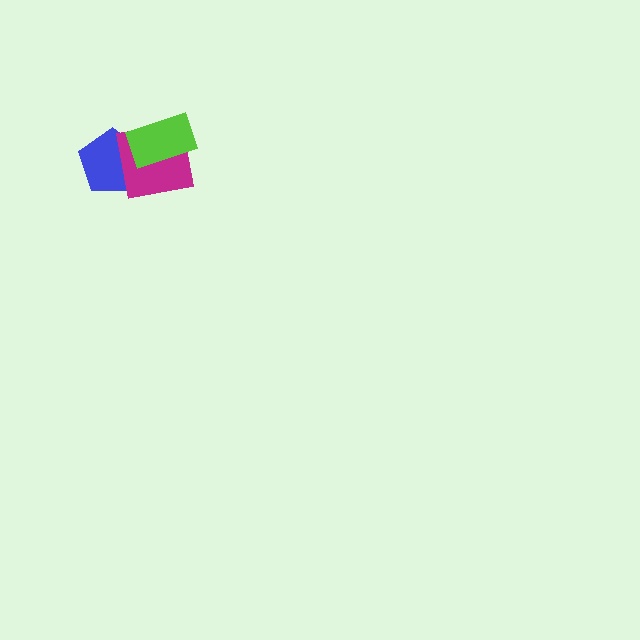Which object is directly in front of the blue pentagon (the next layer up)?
The magenta square is directly in front of the blue pentagon.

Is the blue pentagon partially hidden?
Yes, it is partially covered by another shape.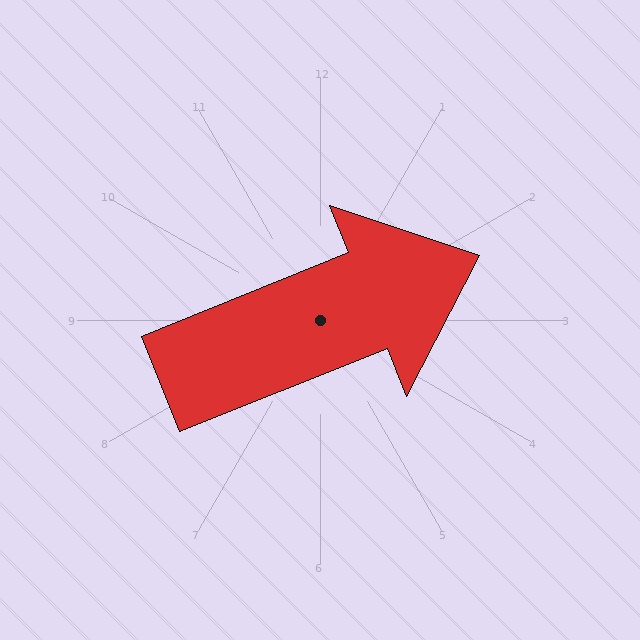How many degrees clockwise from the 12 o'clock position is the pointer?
Approximately 68 degrees.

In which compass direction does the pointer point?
East.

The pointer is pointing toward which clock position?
Roughly 2 o'clock.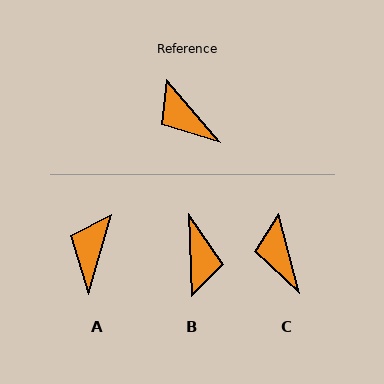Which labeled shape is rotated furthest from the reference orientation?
B, about 141 degrees away.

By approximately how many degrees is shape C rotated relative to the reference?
Approximately 26 degrees clockwise.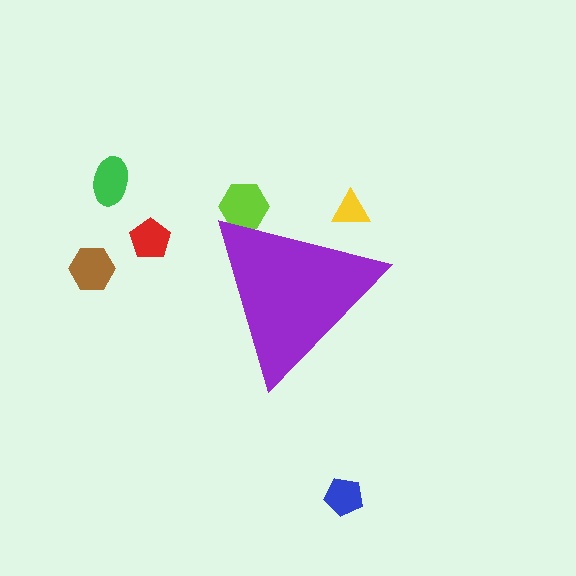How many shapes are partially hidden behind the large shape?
2 shapes are partially hidden.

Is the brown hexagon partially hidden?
No, the brown hexagon is fully visible.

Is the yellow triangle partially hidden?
Yes, the yellow triangle is partially hidden behind the purple triangle.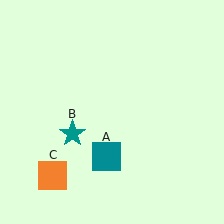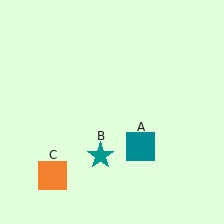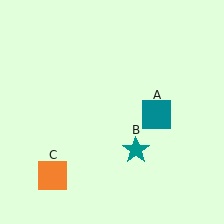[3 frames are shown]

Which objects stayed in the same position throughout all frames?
Orange square (object C) remained stationary.